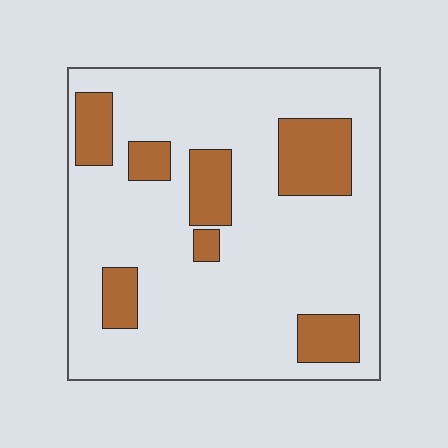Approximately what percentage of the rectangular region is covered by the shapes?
Approximately 20%.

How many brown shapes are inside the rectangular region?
7.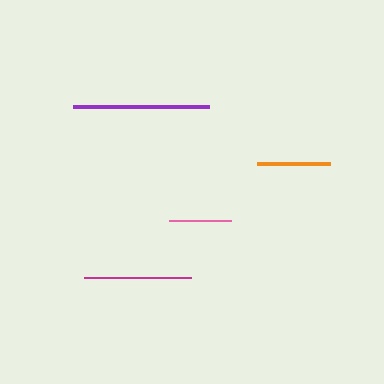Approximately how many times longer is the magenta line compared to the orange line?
The magenta line is approximately 1.5 times the length of the orange line.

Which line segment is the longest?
The purple line is the longest at approximately 136 pixels.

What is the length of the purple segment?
The purple segment is approximately 136 pixels long.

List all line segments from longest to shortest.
From longest to shortest: purple, magenta, orange, pink.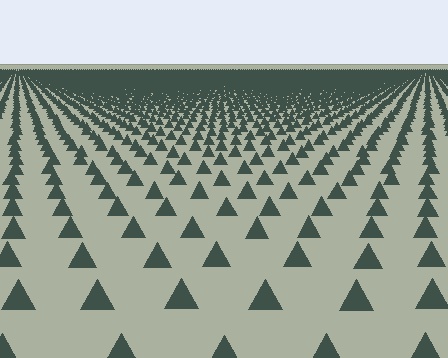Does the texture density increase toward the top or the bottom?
Density increases toward the top.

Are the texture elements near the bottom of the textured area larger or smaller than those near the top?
Larger. Near the bottom, elements are closer to the viewer and appear at a bigger on-screen size.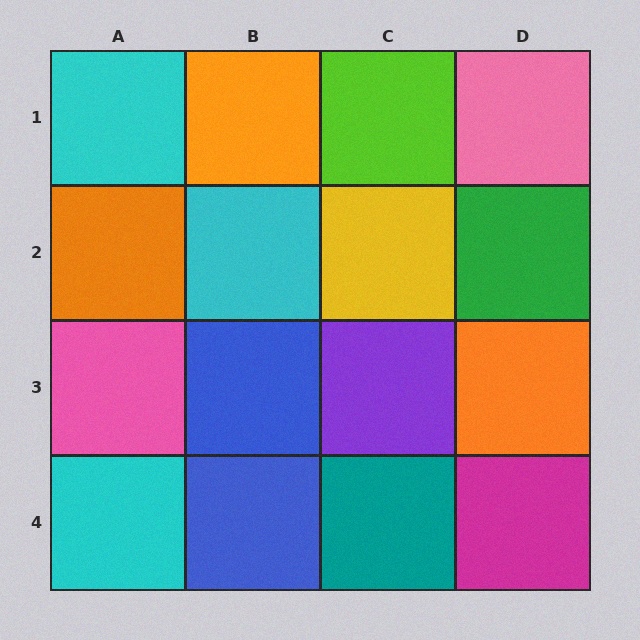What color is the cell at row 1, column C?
Lime.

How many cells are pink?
2 cells are pink.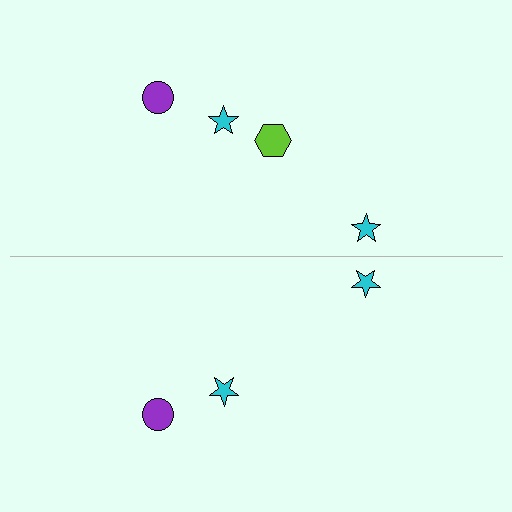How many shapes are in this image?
There are 7 shapes in this image.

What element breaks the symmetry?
A lime hexagon is missing from the bottom side.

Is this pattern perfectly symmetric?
No, the pattern is not perfectly symmetric. A lime hexagon is missing from the bottom side.